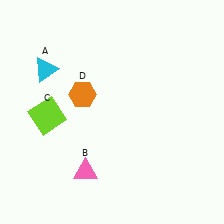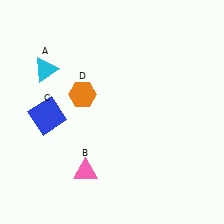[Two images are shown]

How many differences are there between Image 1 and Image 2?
There is 1 difference between the two images.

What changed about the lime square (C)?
In Image 1, C is lime. In Image 2, it changed to blue.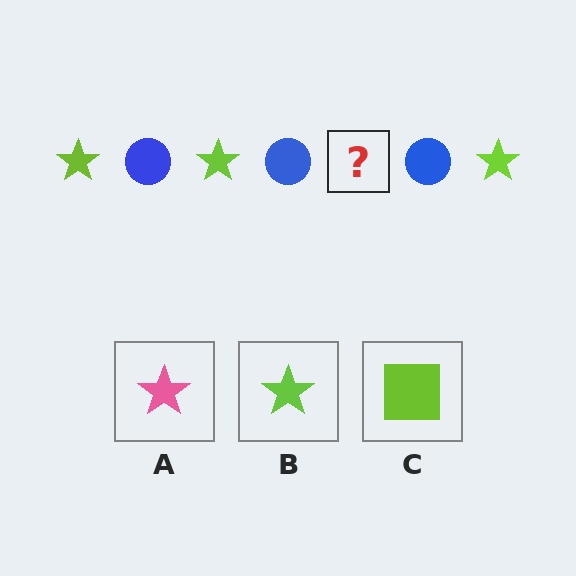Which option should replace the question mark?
Option B.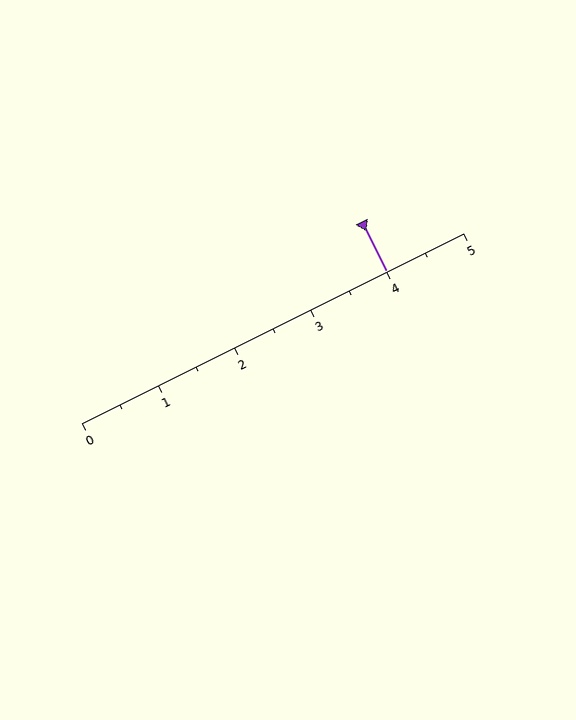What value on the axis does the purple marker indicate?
The marker indicates approximately 4.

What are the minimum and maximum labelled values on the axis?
The axis runs from 0 to 5.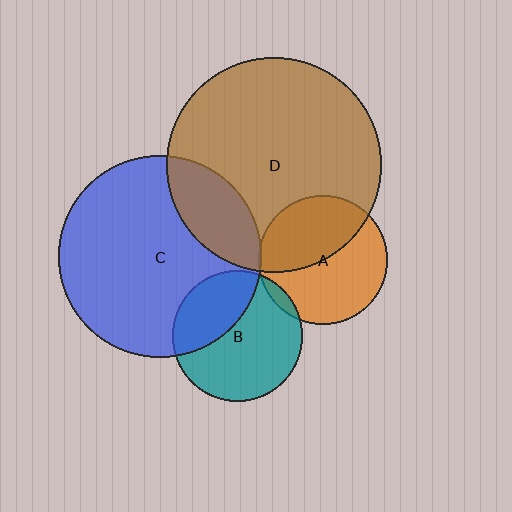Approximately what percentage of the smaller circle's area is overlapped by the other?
Approximately 5%.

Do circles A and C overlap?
Yes.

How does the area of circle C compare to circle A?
Approximately 2.4 times.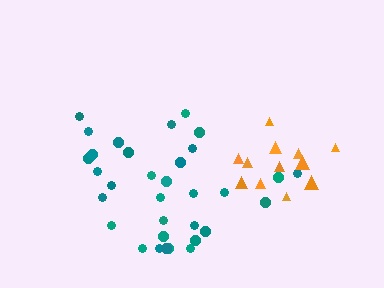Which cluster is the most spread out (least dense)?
Orange.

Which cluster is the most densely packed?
Teal.